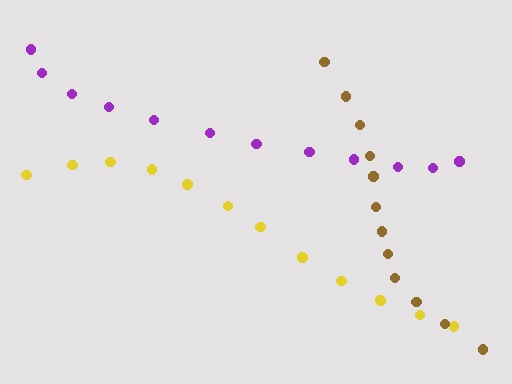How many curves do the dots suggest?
There are 3 distinct paths.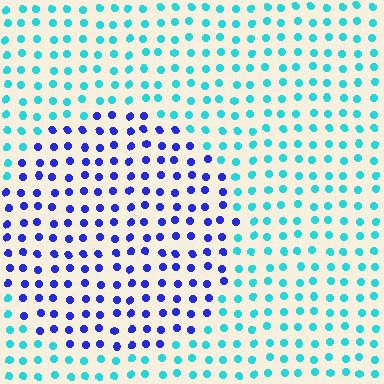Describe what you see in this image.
The image is filled with small cyan elements in a uniform arrangement. A circle-shaped region is visible where the elements are tinted to a slightly different hue, forming a subtle color boundary.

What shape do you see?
I see a circle.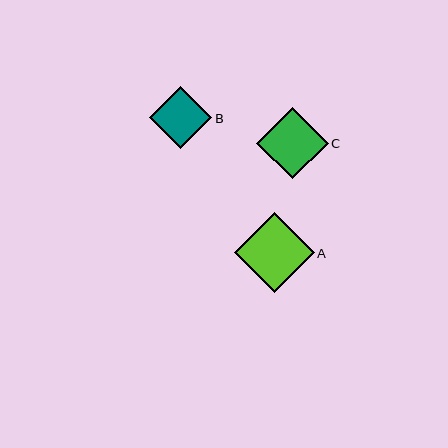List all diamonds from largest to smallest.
From largest to smallest: A, C, B.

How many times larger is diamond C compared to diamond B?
Diamond C is approximately 1.2 times the size of diamond B.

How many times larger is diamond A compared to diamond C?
Diamond A is approximately 1.1 times the size of diamond C.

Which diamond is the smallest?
Diamond B is the smallest with a size of approximately 62 pixels.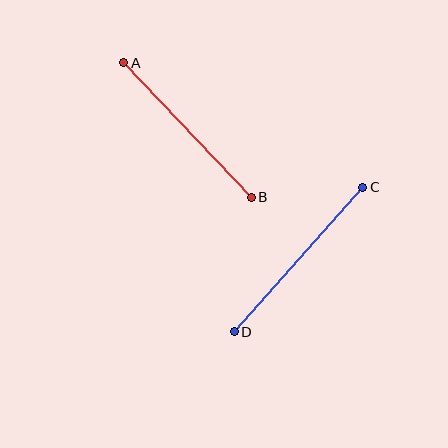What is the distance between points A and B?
The distance is approximately 185 pixels.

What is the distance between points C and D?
The distance is approximately 193 pixels.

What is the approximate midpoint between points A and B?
The midpoint is at approximately (188, 130) pixels.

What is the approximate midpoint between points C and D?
The midpoint is at approximately (298, 260) pixels.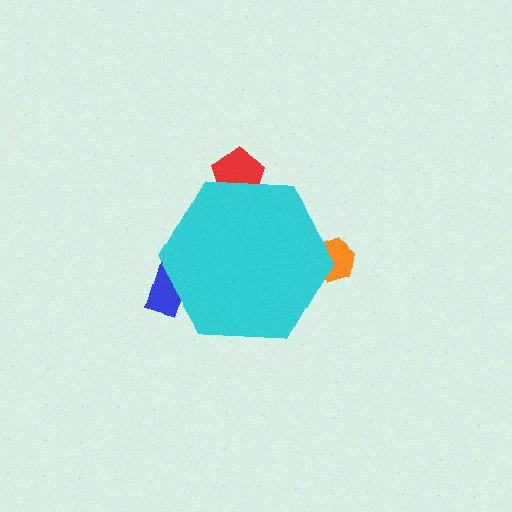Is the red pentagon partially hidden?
Yes, the red pentagon is partially hidden behind the cyan hexagon.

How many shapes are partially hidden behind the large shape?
3 shapes are partially hidden.